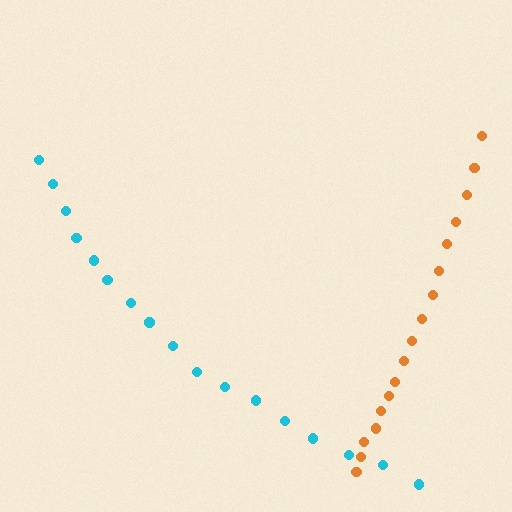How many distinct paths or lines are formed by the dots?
There are 2 distinct paths.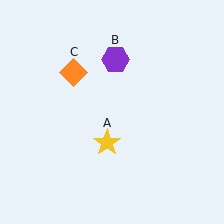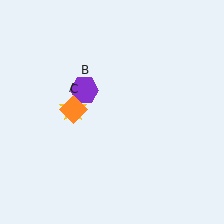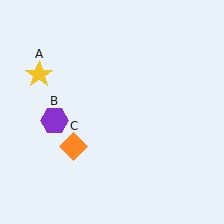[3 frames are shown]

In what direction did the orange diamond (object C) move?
The orange diamond (object C) moved down.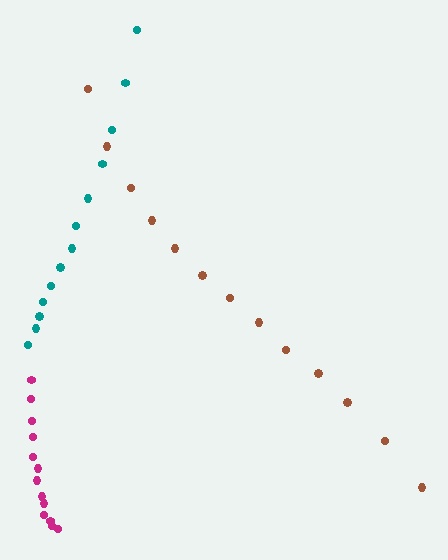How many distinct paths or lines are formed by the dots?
There are 3 distinct paths.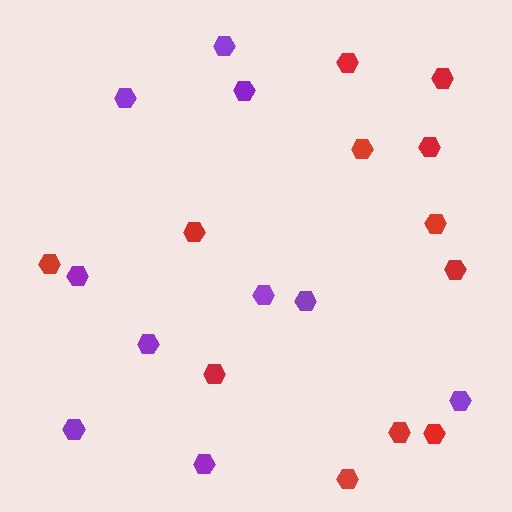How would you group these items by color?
There are 2 groups: one group of purple hexagons (10) and one group of red hexagons (12).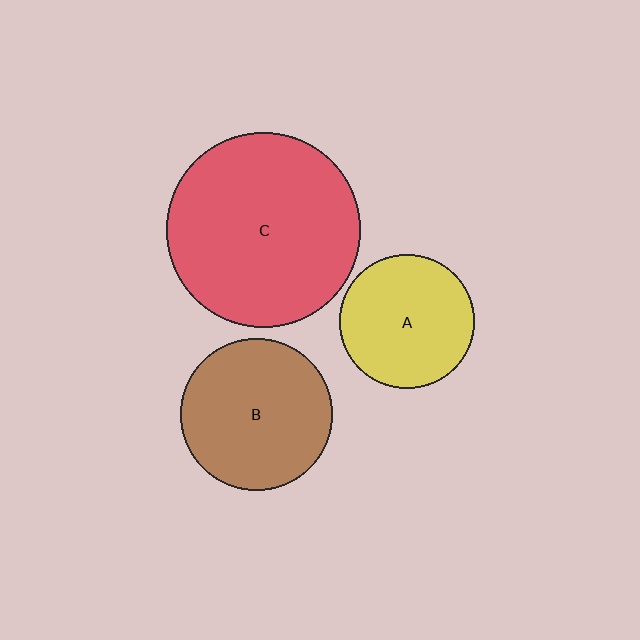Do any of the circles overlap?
No, none of the circles overlap.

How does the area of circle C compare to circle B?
Approximately 1.6 times.